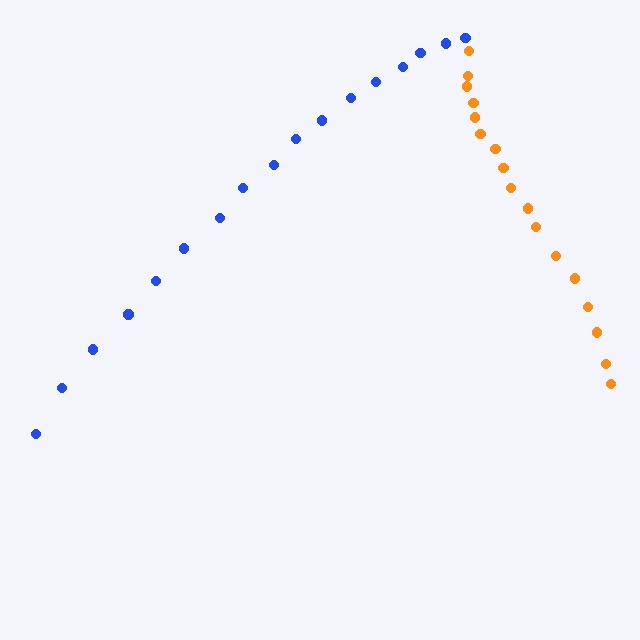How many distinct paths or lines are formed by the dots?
There are 2 distinct paths.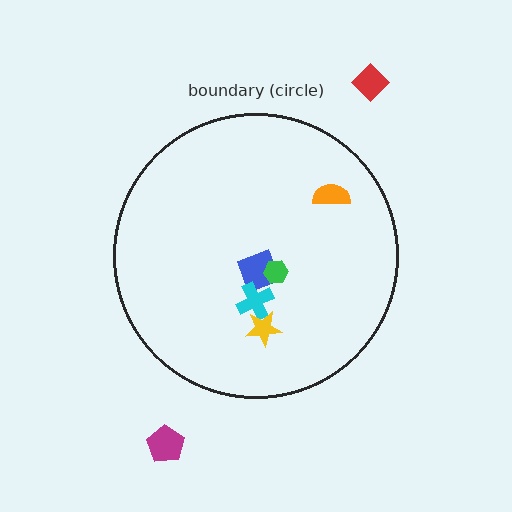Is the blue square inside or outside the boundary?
Inside.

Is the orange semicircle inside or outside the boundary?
Inside.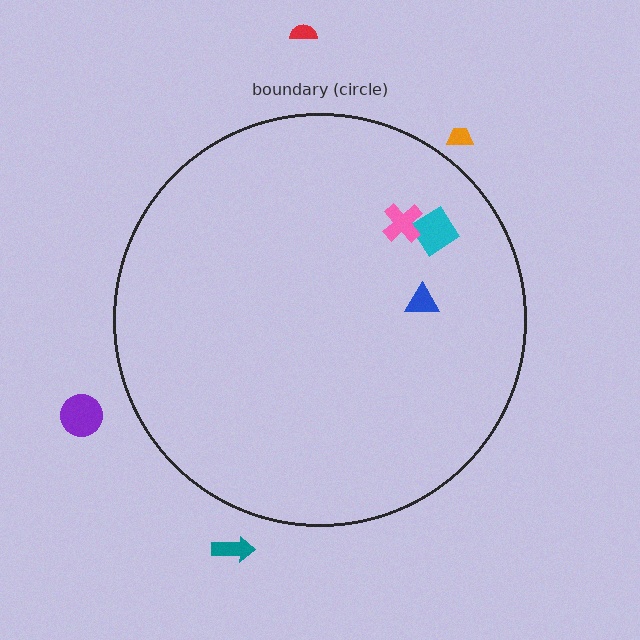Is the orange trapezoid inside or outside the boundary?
Outside.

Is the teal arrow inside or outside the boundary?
Outside.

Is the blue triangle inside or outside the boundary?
Inside.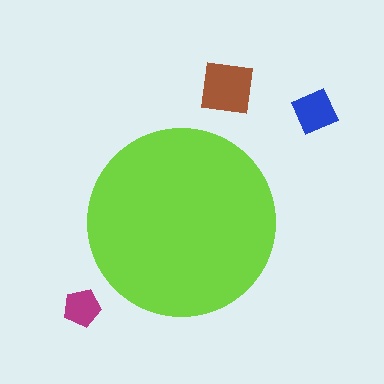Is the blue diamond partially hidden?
No, the blue diamond is fully visible.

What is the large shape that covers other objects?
A lime circle.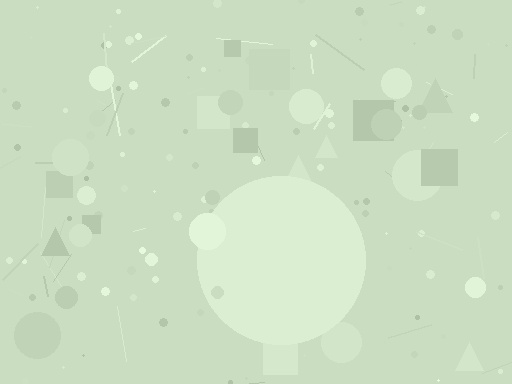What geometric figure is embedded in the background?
A circle is embedded in the background.